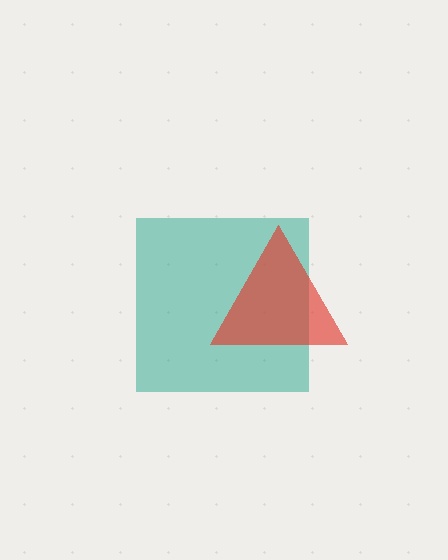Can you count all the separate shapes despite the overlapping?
Yes, there are 2 separate shapes.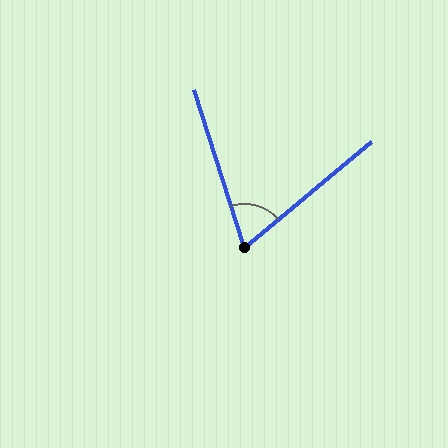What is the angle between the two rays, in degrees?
Approximately 68 degrees.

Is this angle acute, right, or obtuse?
It is acute.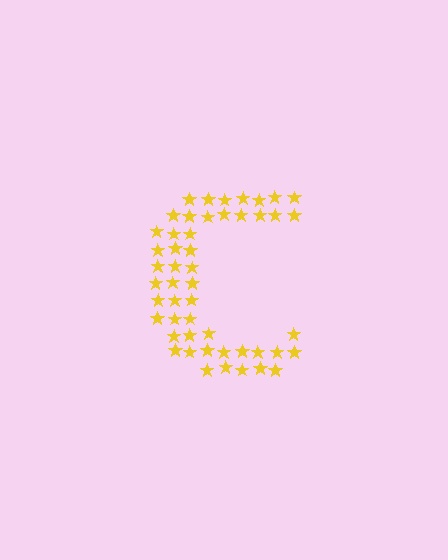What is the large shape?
The large shape is the letter C.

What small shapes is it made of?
It is made of small stars.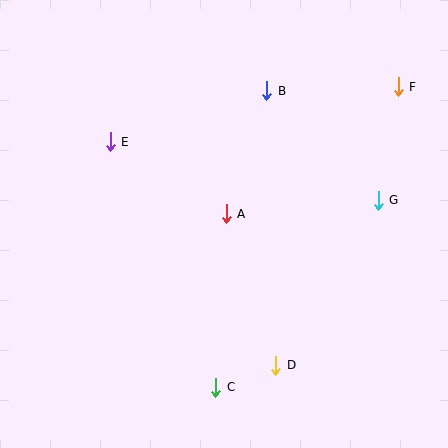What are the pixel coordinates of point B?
Point B is at (267, 91).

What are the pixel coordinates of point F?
Point F is at (398, 87).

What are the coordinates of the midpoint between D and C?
The midpoint between D and C is at (246, 376).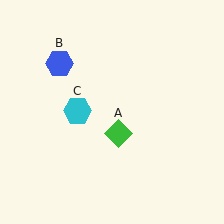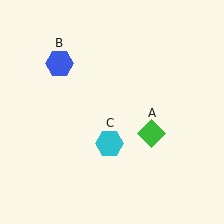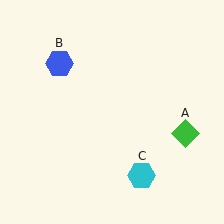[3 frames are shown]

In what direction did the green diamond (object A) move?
The green diamond (object A) moved right.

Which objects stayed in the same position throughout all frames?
Blue hexagon (object B) remained stationary.